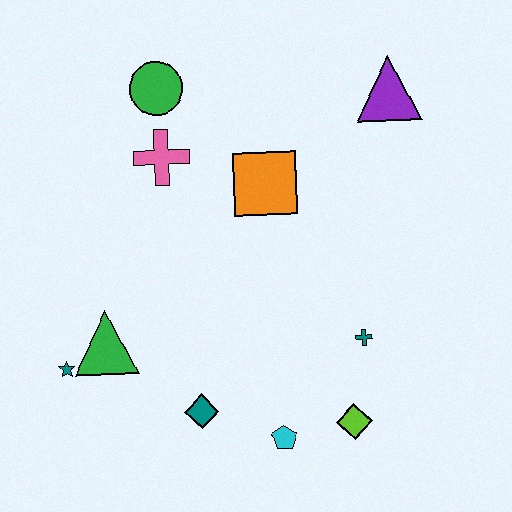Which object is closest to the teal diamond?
The cyan pentagon is closest to the teal diamond.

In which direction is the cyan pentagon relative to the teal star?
The cyan pentagon is to the right of the teal star.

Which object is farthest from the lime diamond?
The green circle is farthest from the lime diamond.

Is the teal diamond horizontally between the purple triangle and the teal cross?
No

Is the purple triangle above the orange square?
Yes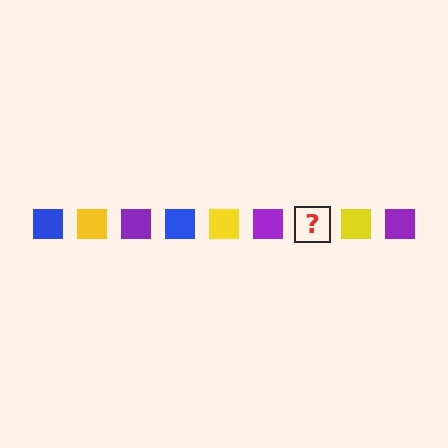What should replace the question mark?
The question mark should be replaced with a blue square.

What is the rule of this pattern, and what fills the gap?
The rule is that the pattern cycles through blue, yellow, purple squares. The gap should be filled with a blue square.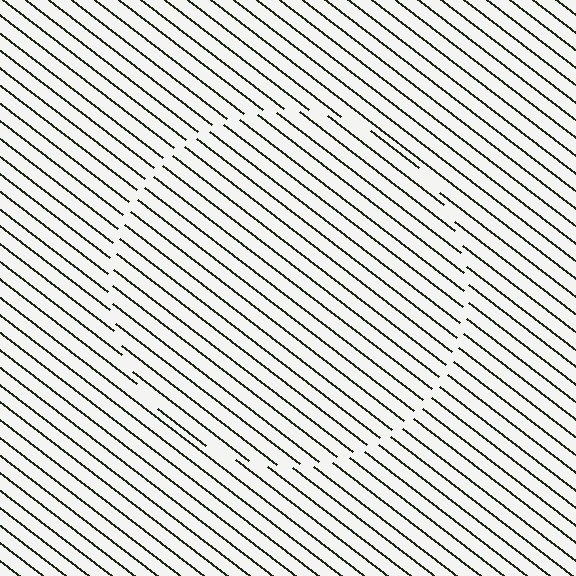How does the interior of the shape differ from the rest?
The interior of the shape contains the same grating, shifted by half a period — the contour is defined by the phase discontinuity where line-ends from the inner and outer gratings abut.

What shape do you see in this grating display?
An illusory circle. The interior of the shape contains the same grating, shifted by half a period — the contour is defined by the phase discontinuity where line-ends from the inner and outer gratings abut.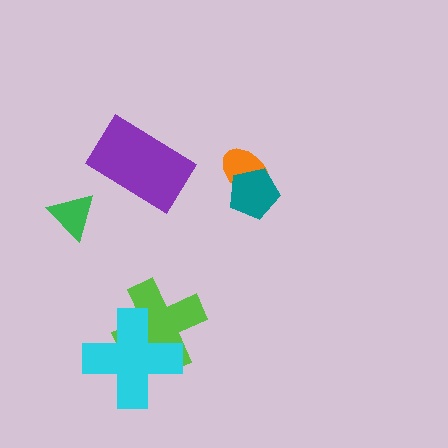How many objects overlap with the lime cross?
1 object overlaps with the lime cross.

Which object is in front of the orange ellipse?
The teal pentagon is in front of the orange ellipse.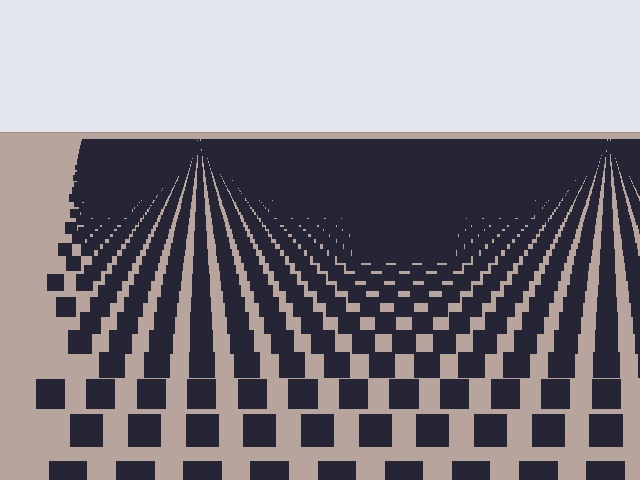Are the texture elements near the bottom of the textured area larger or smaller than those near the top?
Larger. Near the bottom, elements are closer to the viewer and appear at a bigger on-screen size.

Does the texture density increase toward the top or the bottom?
Density increases toward the top.